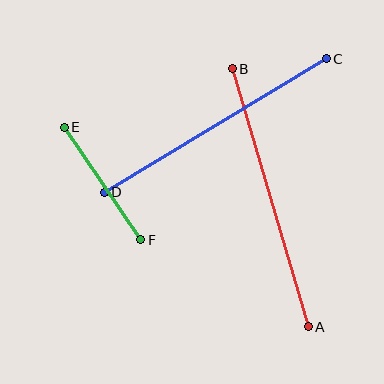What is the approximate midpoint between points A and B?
The midpoint is at approximately (270, 198) pixels.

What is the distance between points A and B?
The distance is approximately 269 pixels.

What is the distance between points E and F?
The distance is approximately 136 pixels.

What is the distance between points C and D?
The distance is approximately 259 pixels.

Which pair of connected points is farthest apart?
Points A and B are farthest apart.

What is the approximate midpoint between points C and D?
The midpoint is at approximately (215, 126) pixels.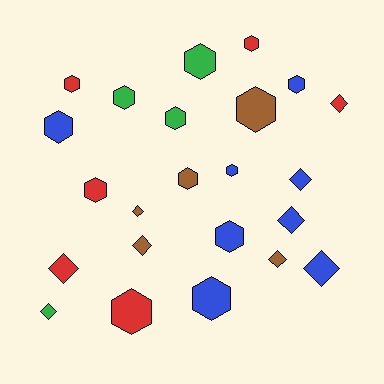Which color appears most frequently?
Blue, with 8 objects.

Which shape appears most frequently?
Hexagon, with 14 objects.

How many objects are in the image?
There are 23 objects.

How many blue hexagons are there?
There are 5 blue hexagons.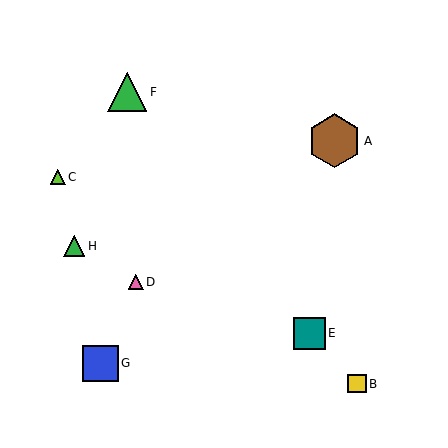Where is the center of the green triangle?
The center of the green triangle is at (127, 92).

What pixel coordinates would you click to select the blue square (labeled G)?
Click at (100, 363) to select the blue square G.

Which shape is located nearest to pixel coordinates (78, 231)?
The green triangle (labeled H) at (74, 246) is nearest to that location.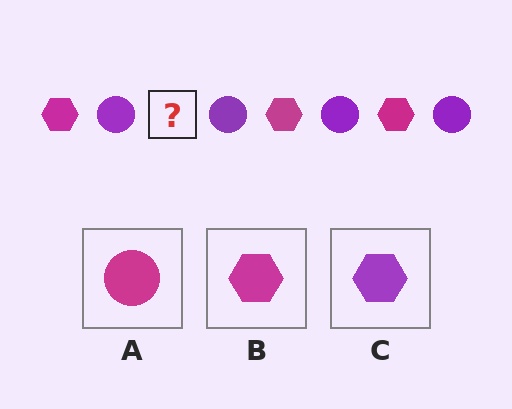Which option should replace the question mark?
Option B.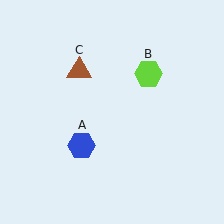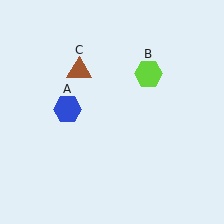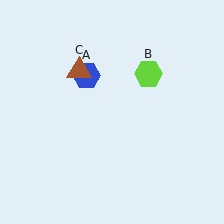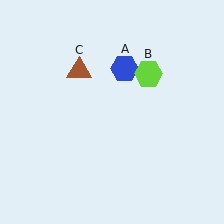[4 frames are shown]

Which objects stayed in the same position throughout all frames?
Lime hexagon (object B) and brown triangle (object C) remained stationary.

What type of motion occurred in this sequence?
The blue hexagon (object A) rotated clockwise around the center of the scene.